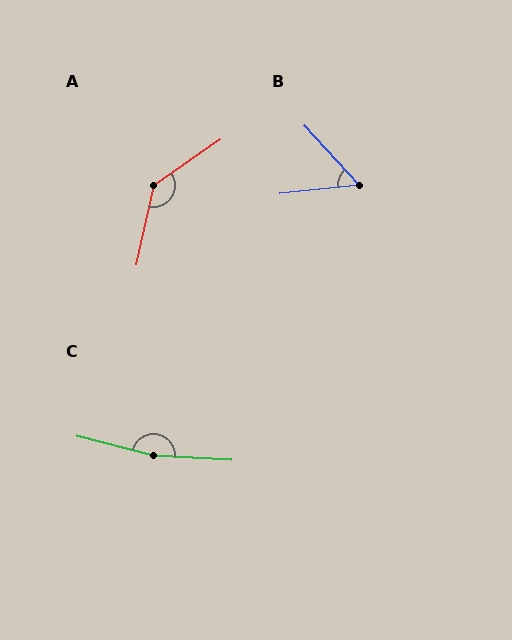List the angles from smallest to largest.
B (54°), A (138°), C (168°).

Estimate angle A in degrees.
Approximately 138 degrees.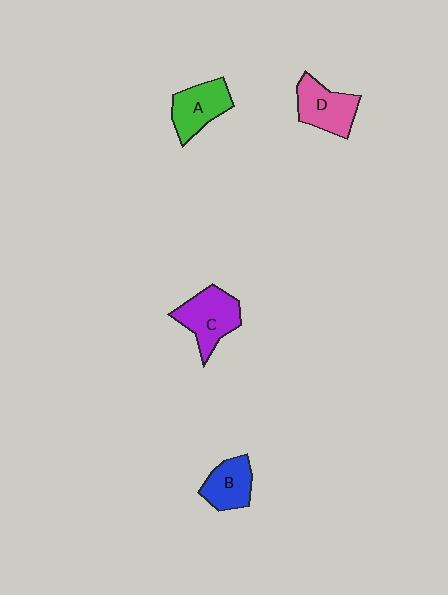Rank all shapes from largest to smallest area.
From largest to smallest: C (purple), D (pink), A (green), B (blue).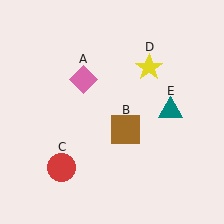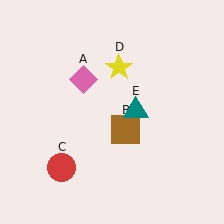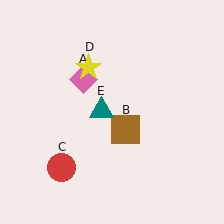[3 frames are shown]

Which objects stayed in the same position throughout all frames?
Pink diamond (object A) and brown square (object B) and red circle (object C) remained stationary.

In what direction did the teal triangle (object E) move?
The teal triangle (object E) moved left.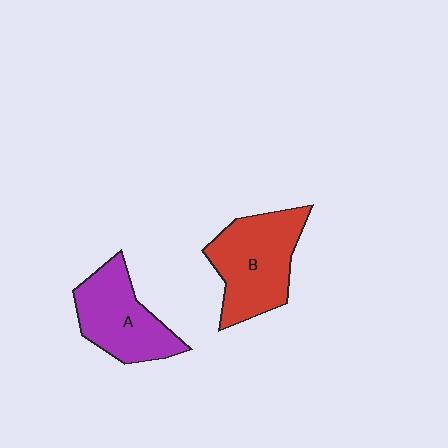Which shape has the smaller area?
Shape A (purple).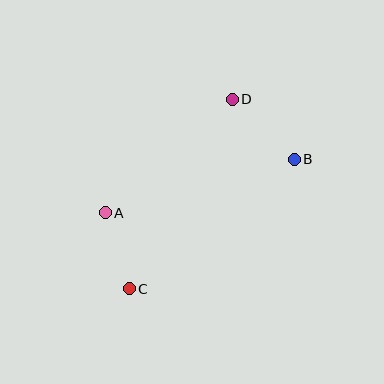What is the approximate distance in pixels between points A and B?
The distance between A and B is approximately 197 pixels.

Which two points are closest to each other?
Points A and C are closest to each other.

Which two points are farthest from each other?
Points C and D are farthest from each other.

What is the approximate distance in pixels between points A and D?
The distance between A and D is approximately 170 pixels.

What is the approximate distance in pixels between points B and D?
The distance between B and D is approximately 86 pixels.